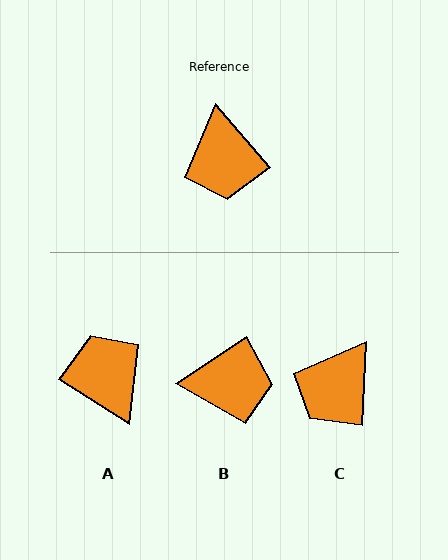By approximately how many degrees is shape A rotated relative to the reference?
Approximately 163 degrees clockwise.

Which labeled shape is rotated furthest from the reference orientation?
A, about 163 degrees away.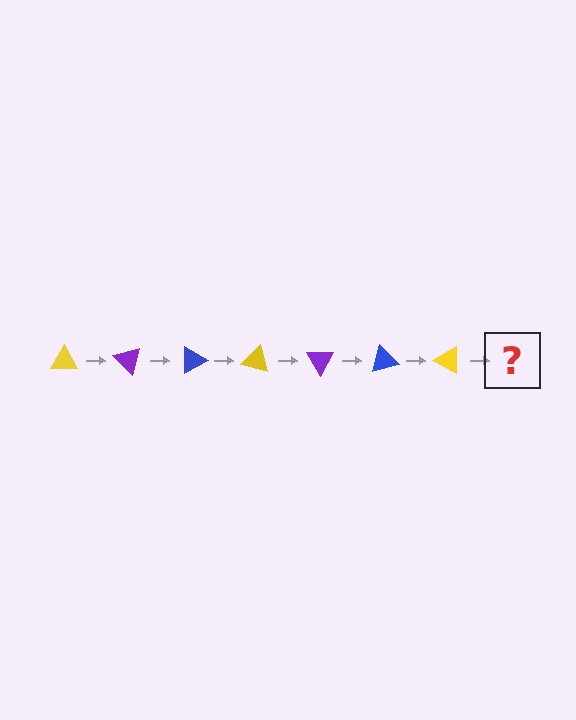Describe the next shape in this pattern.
It should be a purple triangle, rotated 315 degrees from the start.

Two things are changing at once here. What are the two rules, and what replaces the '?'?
The two rules are that it rotates 45 degrees each step and the color cycles through yellow, purple, and blue. The '?' should be a purple triangle, rotated 315 degrees from the start.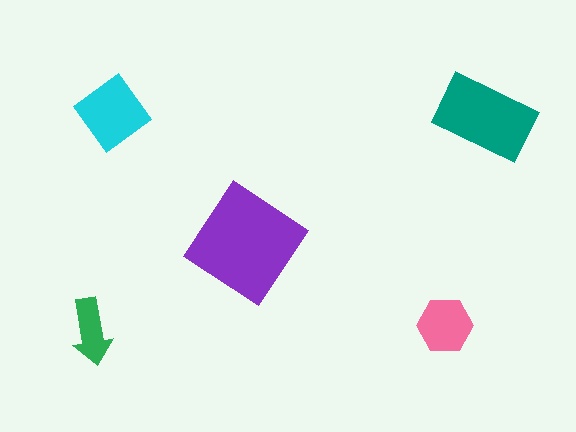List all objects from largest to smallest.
The purple diamond, the teal rectangle, the cyan diamond, the pink hexagon, the green arrow.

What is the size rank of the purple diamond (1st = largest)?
1st.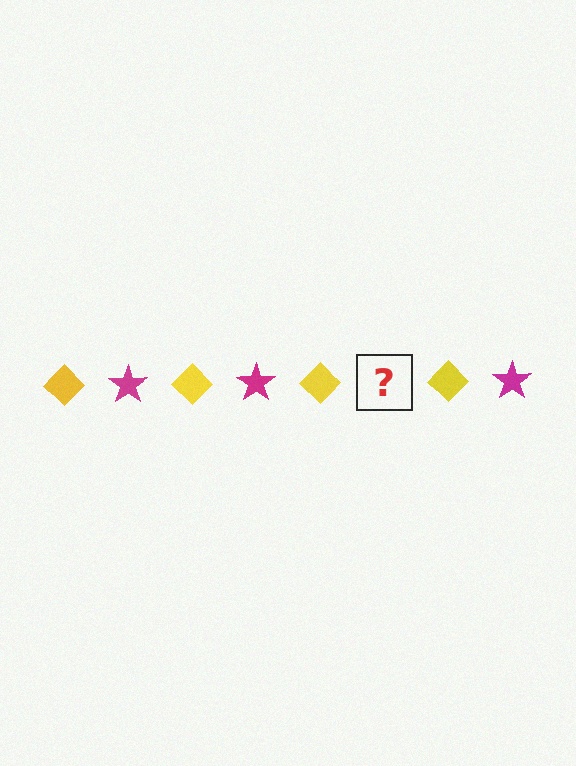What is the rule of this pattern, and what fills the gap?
The rule is that the pattern alternates between yellow diamond and magenta star. The gap should be filled with a magenta star.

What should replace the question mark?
The question mark should be replaced with a magenta star.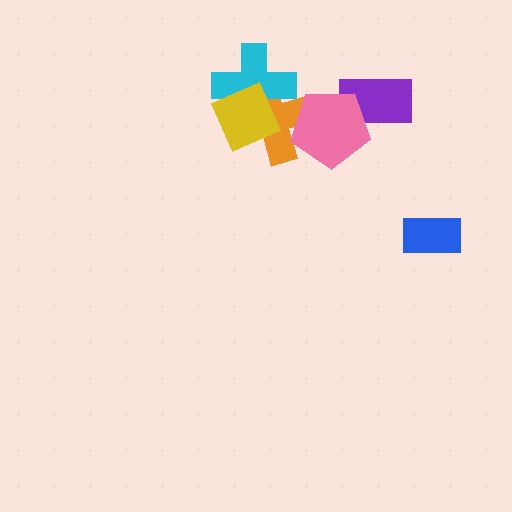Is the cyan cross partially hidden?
Yes, it is partially covered by another shape.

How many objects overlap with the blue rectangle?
0 objects overlap with the blue rectangle.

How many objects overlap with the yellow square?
2 objects overlap with the yellow square.